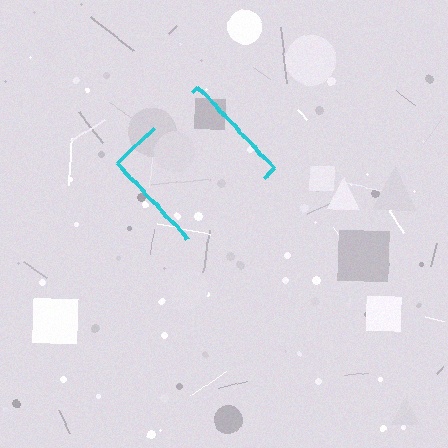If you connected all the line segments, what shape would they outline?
They would outline a diamond.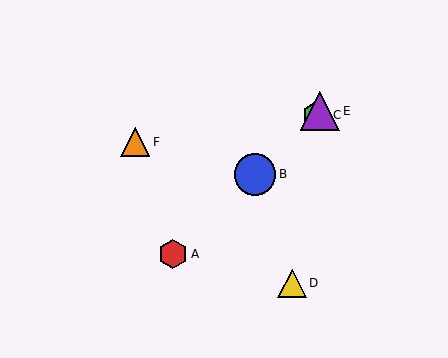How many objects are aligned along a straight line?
4 objects (A, B, C, E) are aligned along a straight line.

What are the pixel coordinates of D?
Object D is at (292, 283).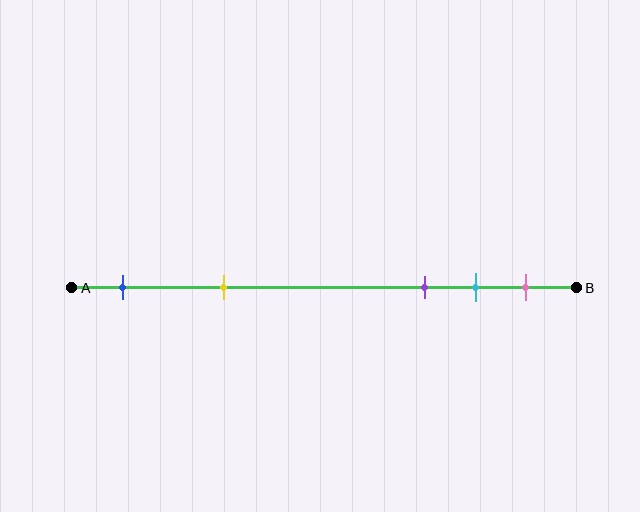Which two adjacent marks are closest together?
The cyan and pink marks are the closest adjacent pair.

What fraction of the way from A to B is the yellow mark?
The yellow mark is approximately 30% (0.3) of the way from A to B.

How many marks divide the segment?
There are 5 marks dividing the segment.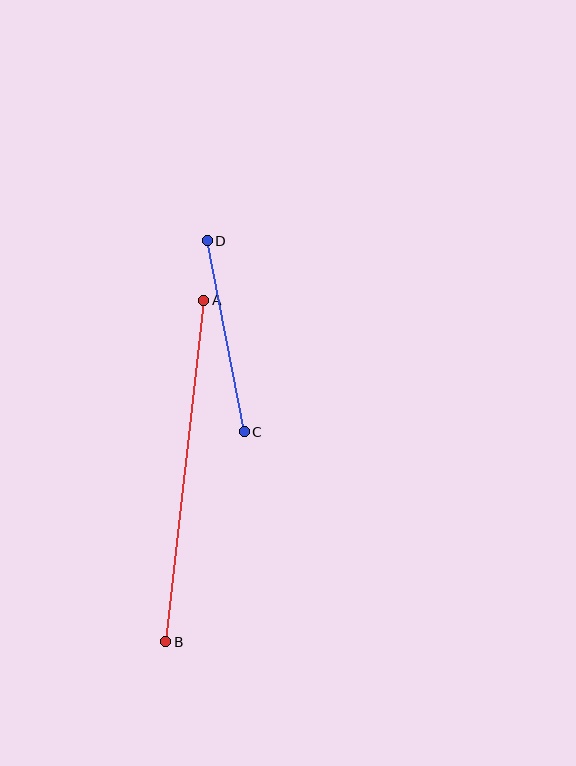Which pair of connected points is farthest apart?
Points A and B are farthest apart.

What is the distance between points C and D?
The distance is approximately 195 pixels.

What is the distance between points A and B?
The distance is approximately 343 pixels.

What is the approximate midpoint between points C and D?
The midpoint is at approximately (226, 336) pixels.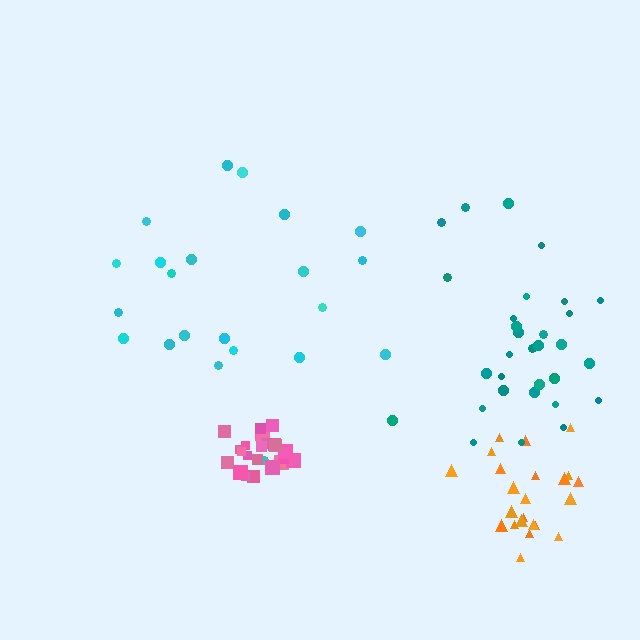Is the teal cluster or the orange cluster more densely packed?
Orange.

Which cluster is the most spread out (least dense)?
Cyan.